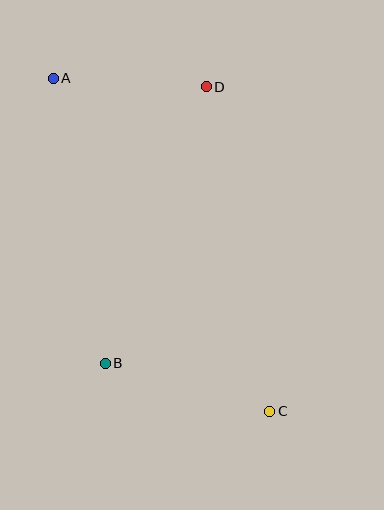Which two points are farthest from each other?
Points A and C are farthest from each other.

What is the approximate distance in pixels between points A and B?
The distance between A and B is approximately 290 pixels.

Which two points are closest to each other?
Points A and D are closest to each other.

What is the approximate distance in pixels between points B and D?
The distance between B and D is approximately 295 pixels.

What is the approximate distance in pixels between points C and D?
The distance between C and D is approximately 331 pixels.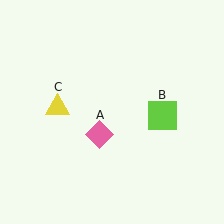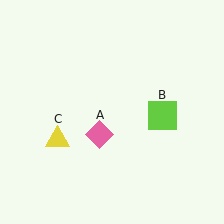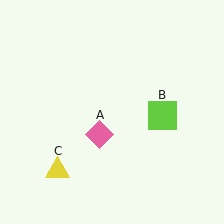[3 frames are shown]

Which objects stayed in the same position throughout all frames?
Pink diamond (object A) and lime square (object B) remained stationary.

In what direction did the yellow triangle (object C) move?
The yellow triangle (object C) moved down.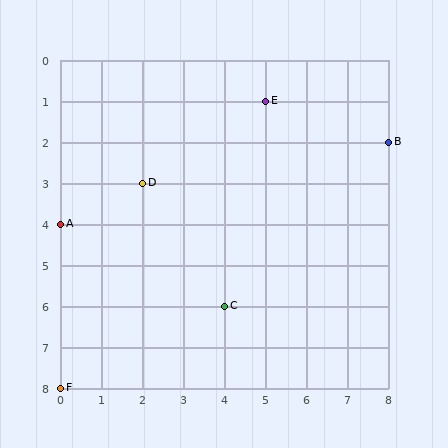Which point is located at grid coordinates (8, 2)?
Point B is at (8, 2).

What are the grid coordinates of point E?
Point E is at grid coordinates (5, 1).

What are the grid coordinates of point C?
Point C is at grid coordinates (4, 6).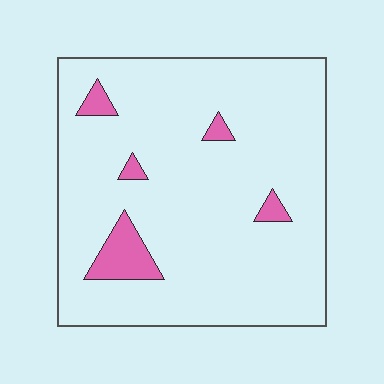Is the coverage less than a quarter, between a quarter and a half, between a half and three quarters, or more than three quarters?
Less than a quarter.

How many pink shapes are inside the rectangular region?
5.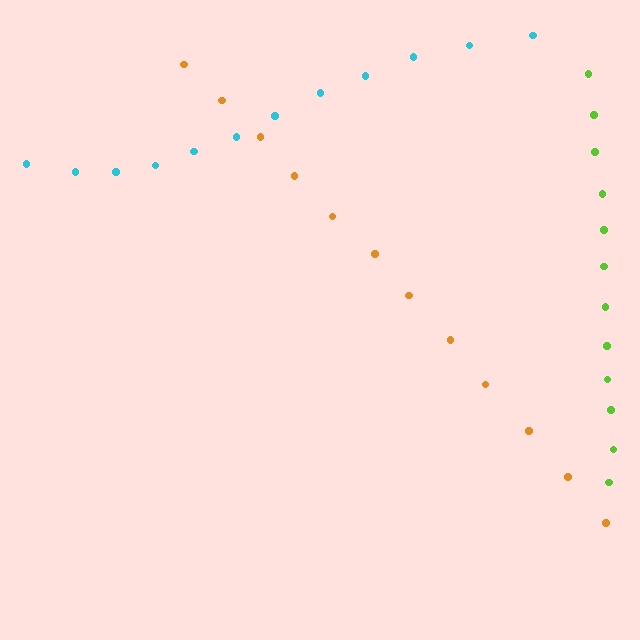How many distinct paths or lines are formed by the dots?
There are 3 distinct paths.